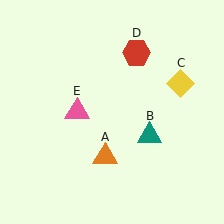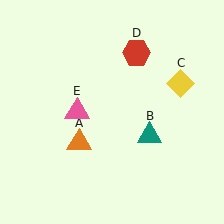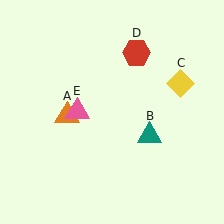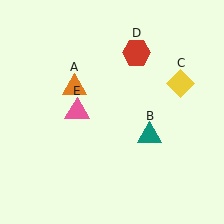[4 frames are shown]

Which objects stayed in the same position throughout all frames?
Teal triangle (object B) and yellow diamond (object C) and red hexagon (object D) and pink triangle (object E) remained stationary.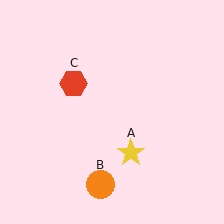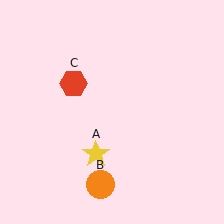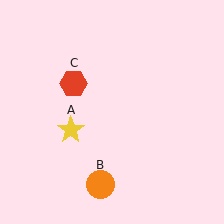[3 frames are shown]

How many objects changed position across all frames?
1 object changed position: yellow star (object A).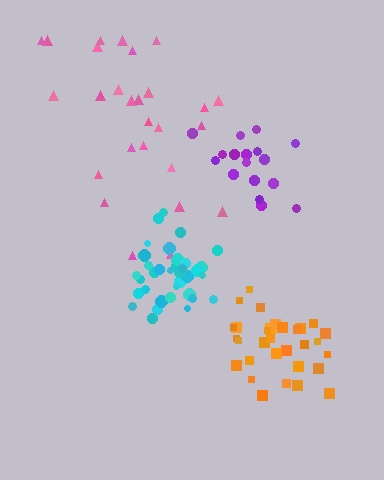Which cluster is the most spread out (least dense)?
Pink.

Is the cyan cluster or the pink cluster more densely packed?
Cyan.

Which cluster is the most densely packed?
Cyan.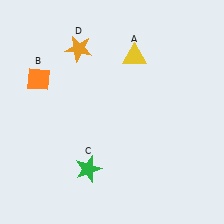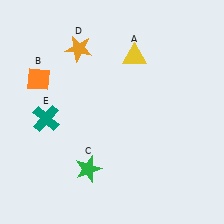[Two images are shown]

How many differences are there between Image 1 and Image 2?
There is 1 difference between the two images.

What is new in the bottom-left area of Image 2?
A teal cross (E) was added in the bottom-left area of Image 2.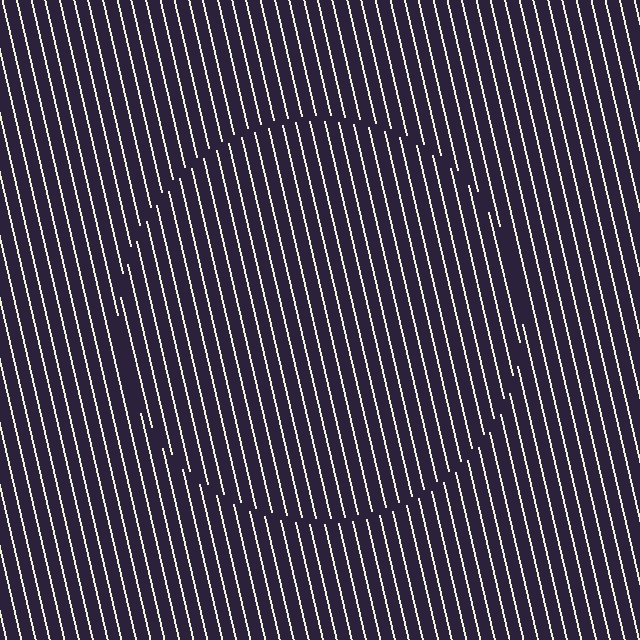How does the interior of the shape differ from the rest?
The interior of the shape contains the same grating, shifted by half a period — the contour is defined by the phase discontinuity where line-ends from the inner and outer gratings abut.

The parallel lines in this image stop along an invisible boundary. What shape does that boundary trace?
An illusory circle. The interior of the shape contains the same grating, shifted by half a period — the contour is defined by the phase discontinuity where line-ends from the inner and outer gratings abut.